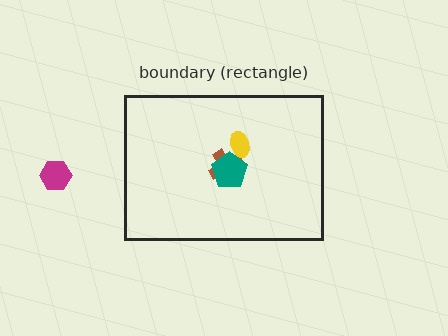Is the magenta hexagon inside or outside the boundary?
Outside.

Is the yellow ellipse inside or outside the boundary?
Inside.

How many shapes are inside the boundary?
3 inside, 1 outside.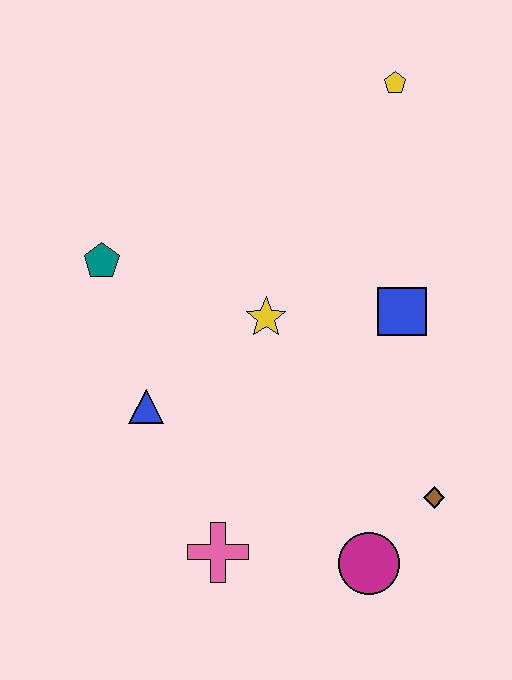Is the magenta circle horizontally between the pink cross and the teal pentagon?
No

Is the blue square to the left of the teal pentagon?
No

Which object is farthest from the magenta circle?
The yellow pentagon is farthest from the magenta circle.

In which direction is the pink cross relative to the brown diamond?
The pink cross is to the left of the brown diamond.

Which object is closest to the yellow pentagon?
The blue square is closest to the yellow pentagon.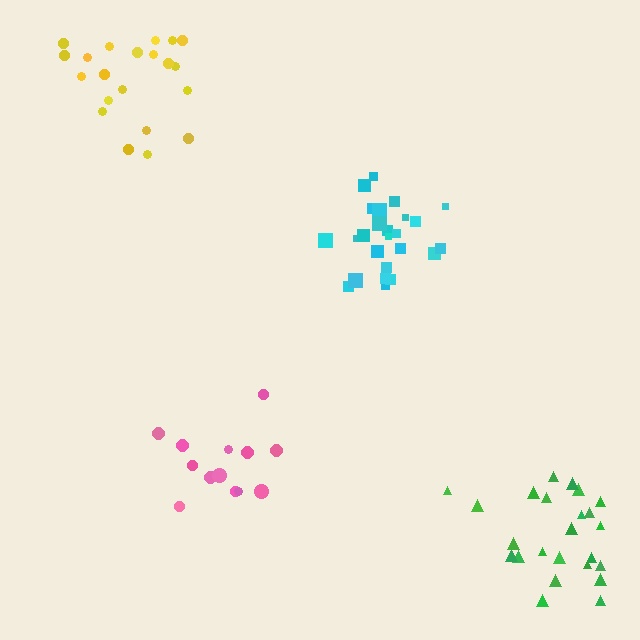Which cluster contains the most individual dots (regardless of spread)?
Cyan (27).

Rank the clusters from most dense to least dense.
cyan, pink, yellow, green.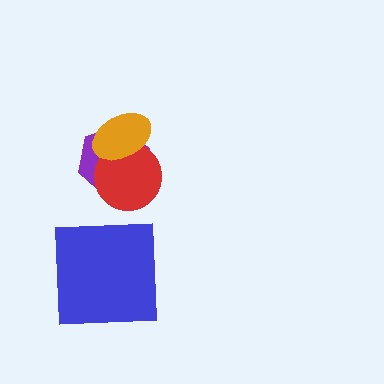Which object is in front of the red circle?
The orange ellipse is in front of the red circle.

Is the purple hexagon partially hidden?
Yes, it is partially covered by another shape.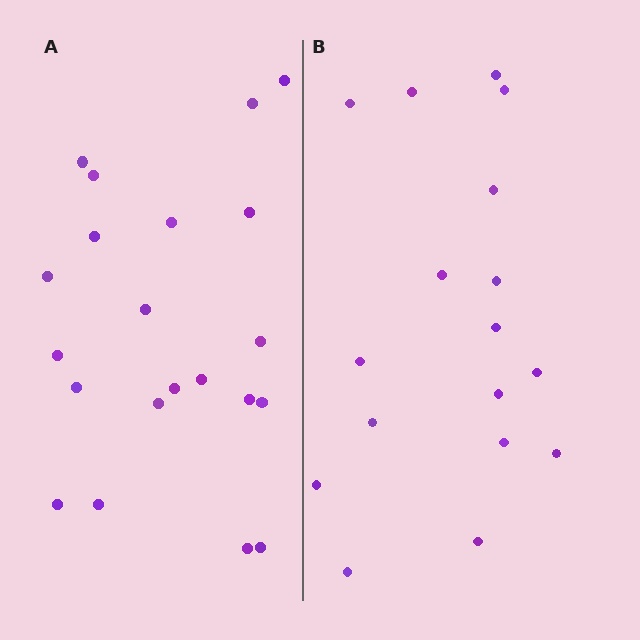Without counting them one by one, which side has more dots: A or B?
Region A (the left region) has more dots.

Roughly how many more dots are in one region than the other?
Region A has about 4 more dots than region B.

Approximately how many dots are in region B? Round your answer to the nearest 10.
About 20 dots. (The exact count is 17, which rounds to 20.)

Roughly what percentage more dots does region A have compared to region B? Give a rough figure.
About 25% more.